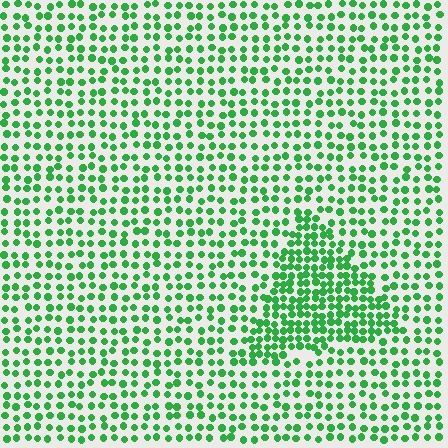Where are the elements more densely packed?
The elements are more densely packed inside the triangle boundary.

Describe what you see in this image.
The image contains small green elements arranged at two different densities. A triangle-shaped region is visible where the elements are more densely packed than the surrounding area.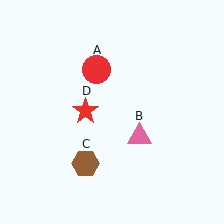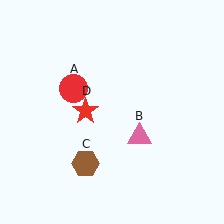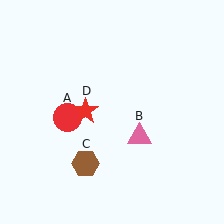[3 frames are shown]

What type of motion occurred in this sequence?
The red circle (object A) rotated counterclockwise around the center of the scene.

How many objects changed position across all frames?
1 object changed position: red circle (object A).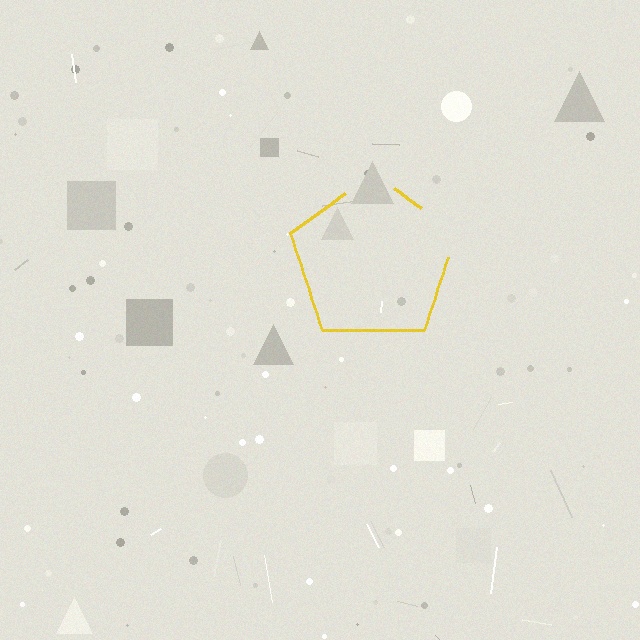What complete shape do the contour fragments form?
The contour fragments form a pentagon.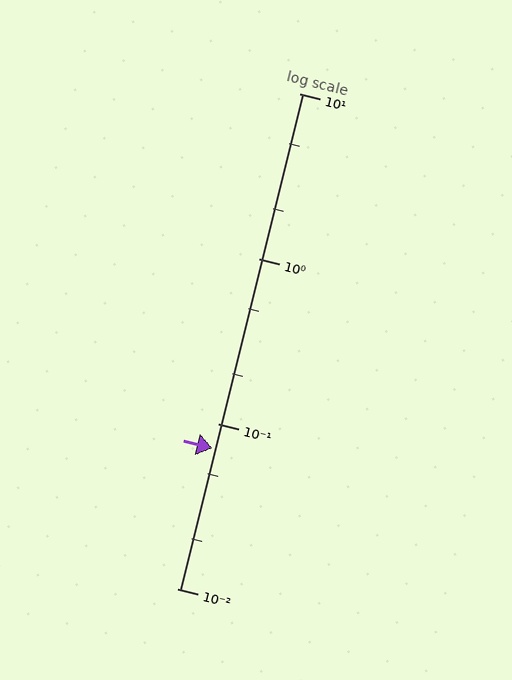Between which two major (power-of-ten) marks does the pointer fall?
The pointer is between 0.01 and 0.1.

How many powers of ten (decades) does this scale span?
The scale spans 3 decades, from 0.01 to 10.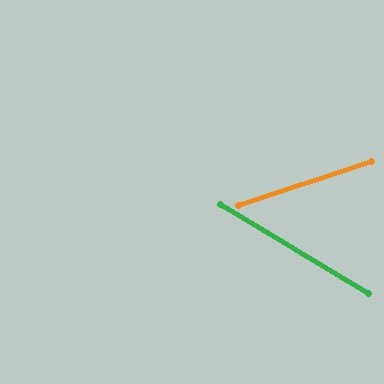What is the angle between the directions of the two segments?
Approximately 49 degrees.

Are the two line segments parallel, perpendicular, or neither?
Neither parallel nor perpendicular — they differ by about 49°.